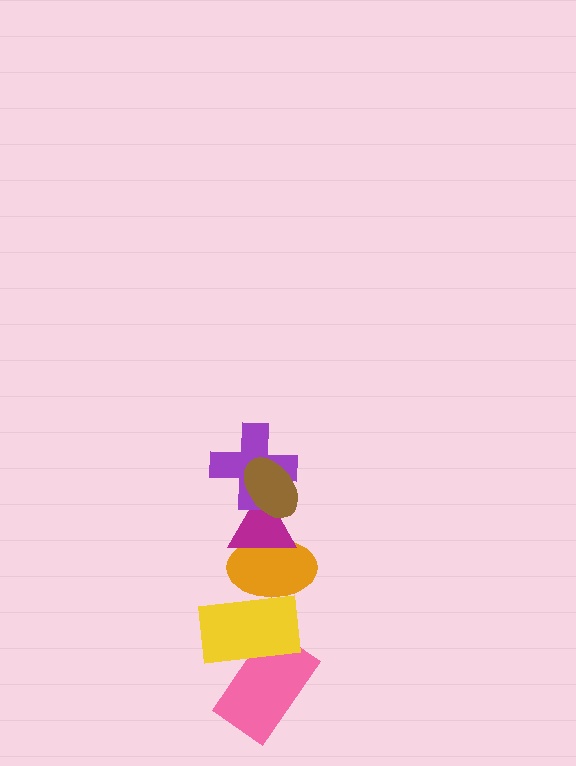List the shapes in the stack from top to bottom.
From top to bottom: the brown ellipse, the purple cross, the magenta triangle, the orange ellipse, the yellow rectangle, the pink rectangle.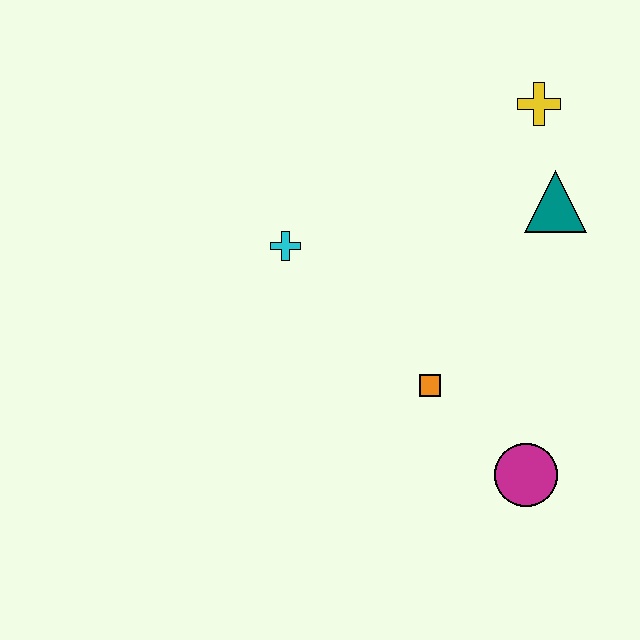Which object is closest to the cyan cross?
The orange square is closest to the cyan cross.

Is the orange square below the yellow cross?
Yes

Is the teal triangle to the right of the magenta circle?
Yes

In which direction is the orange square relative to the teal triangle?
The orange square is below the teal triangle.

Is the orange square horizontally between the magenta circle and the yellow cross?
No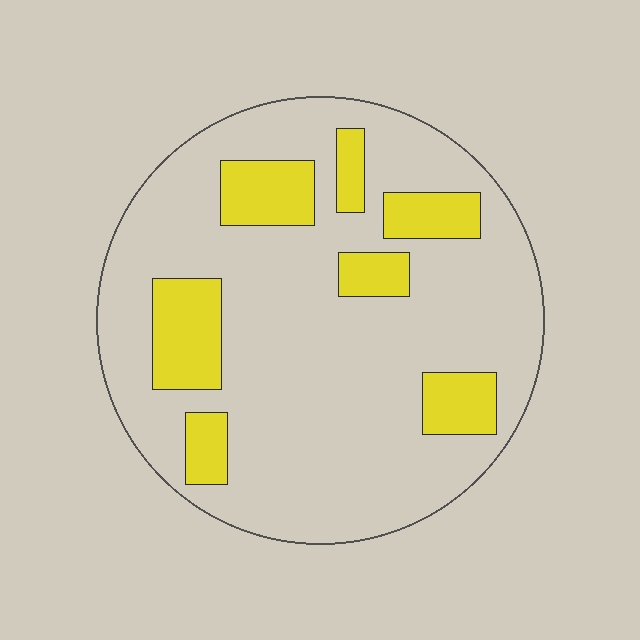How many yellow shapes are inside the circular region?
7.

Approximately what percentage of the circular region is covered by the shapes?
Approximately 20%.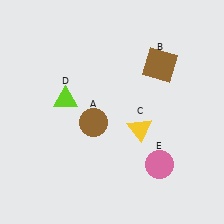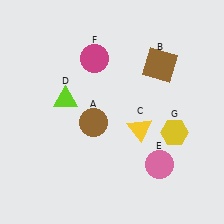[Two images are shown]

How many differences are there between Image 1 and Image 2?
There are 2 differences between the two images.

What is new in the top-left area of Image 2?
A magenta circle (F) was added in the top-left area of Image 2.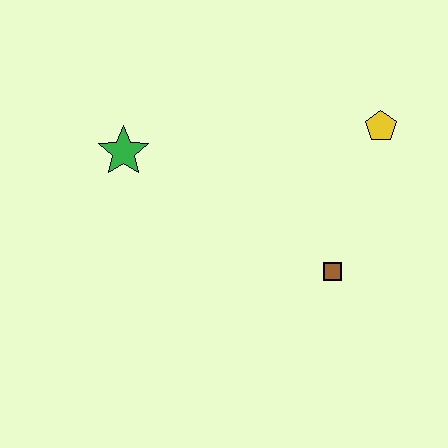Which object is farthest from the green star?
The yellow pentagon is farthest from the green star.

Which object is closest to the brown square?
The yellow pentagon is closest to the brown square.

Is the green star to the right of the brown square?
No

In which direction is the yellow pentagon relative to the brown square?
The yellow pentagon is above the brown square.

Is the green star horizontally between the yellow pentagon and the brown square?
No